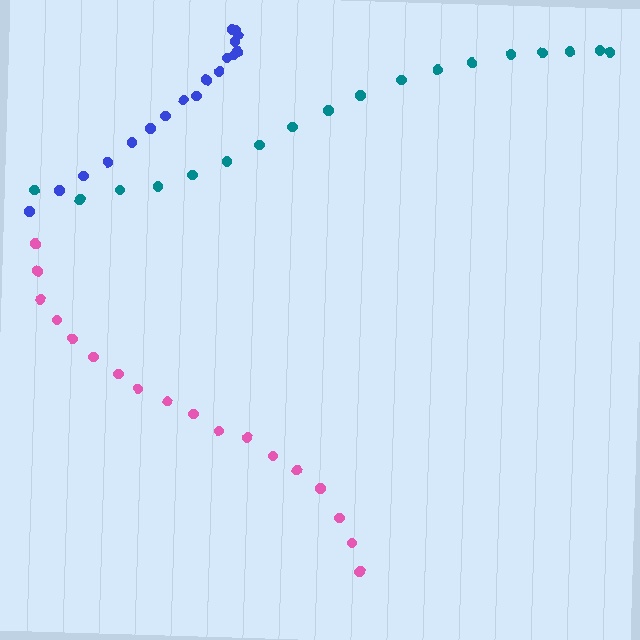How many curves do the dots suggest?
There are 3 distinct paths.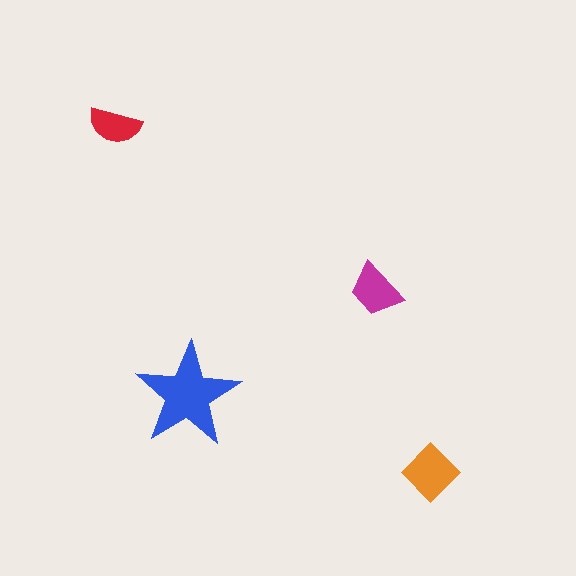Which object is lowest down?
The orange diamond is bottommost.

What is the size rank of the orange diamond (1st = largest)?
2nd.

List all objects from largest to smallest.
The blue star, the orange diamond, the magenta trapezoid, the red semicircle.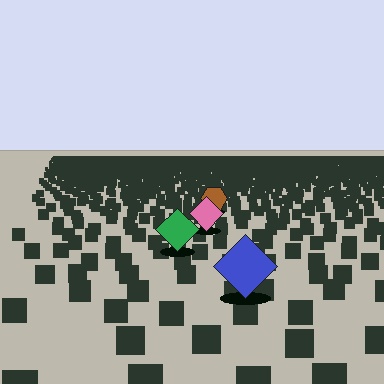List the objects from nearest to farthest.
From nearest to farthest: the blue diamond, the green diamond, the pink diamond, the brown hexagon.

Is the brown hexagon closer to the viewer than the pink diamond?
No. The pink diamond is closer — you can tell from the texture gradient: the ground texture is coarser near it.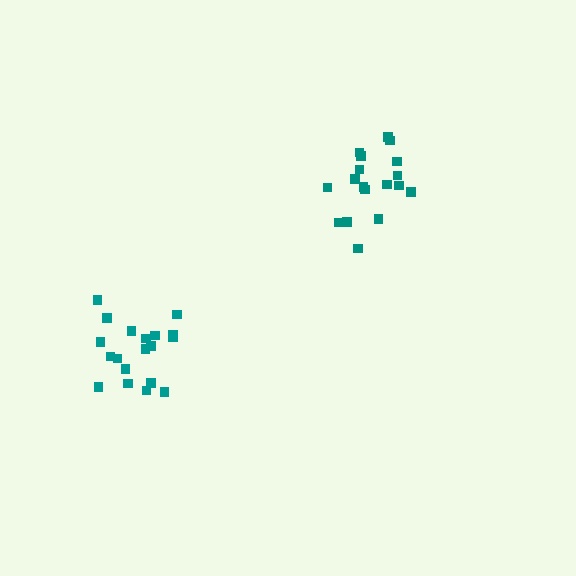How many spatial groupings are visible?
There are 2 spatial groupings.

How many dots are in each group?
Group 1: 18 dots, Group 2: 19 dots (37 total).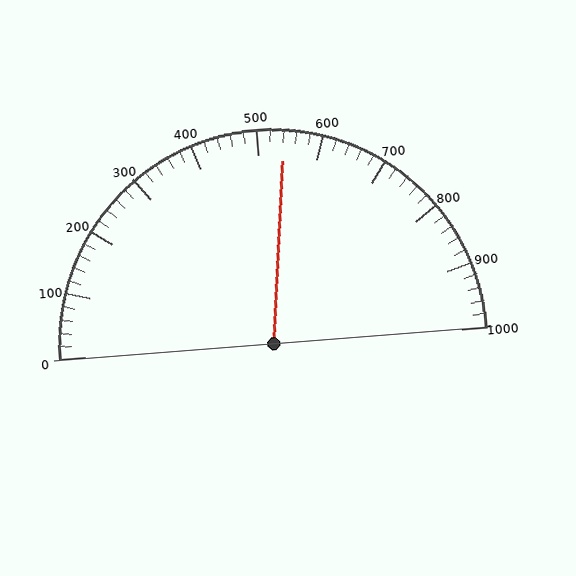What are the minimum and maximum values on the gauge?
The gauge ranges from 0 to 1000.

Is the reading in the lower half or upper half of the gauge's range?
The reading is in the upper half of the range (0 to 1000).